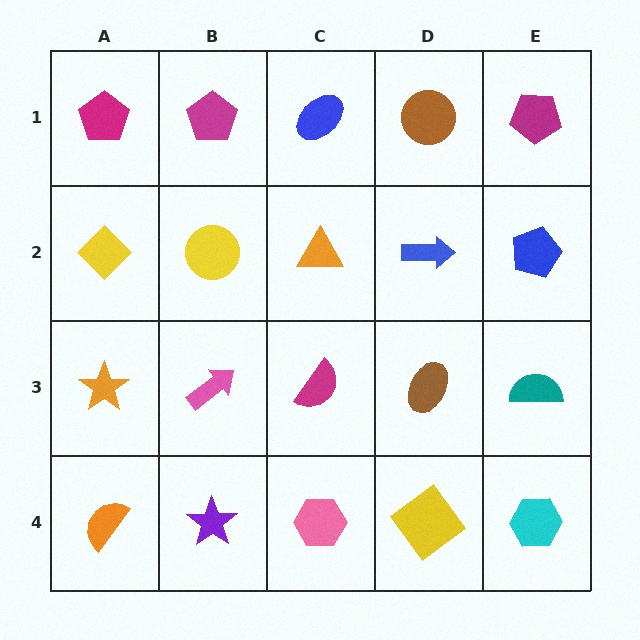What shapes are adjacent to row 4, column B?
A pink arrow (row 3, column B), an orange semicircle (row 4, column A), a pink hexagon (row 4, column C).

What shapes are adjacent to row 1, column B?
A yellow circle (row 2, column B), a magenta pentagon (row 1, column A), a blue ellipse (row 1, column C).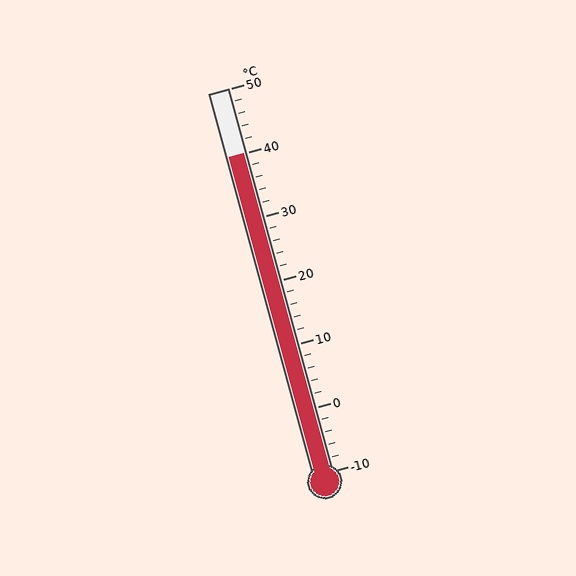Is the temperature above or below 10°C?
The temperature is above 10°C.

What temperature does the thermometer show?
The thermometer shows approximately 40°C.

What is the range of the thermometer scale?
The thermometer scale ranges from -10°C to 50°C.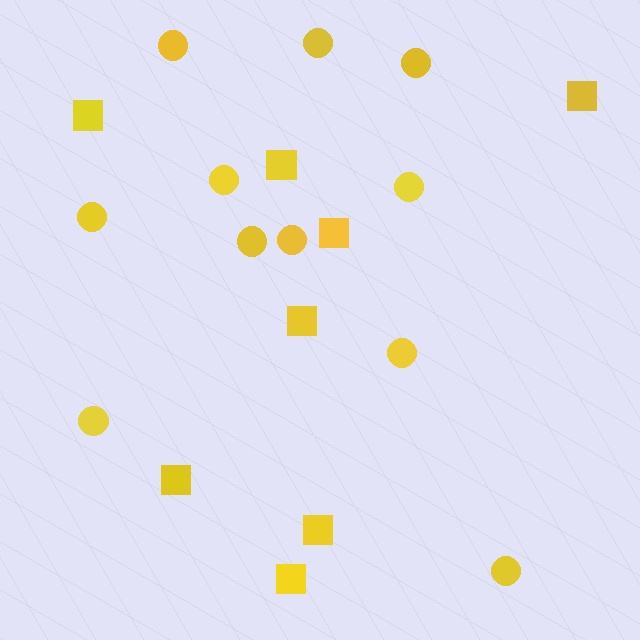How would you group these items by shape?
There are 2 groups: one group of circles (11) and one group of squares (8).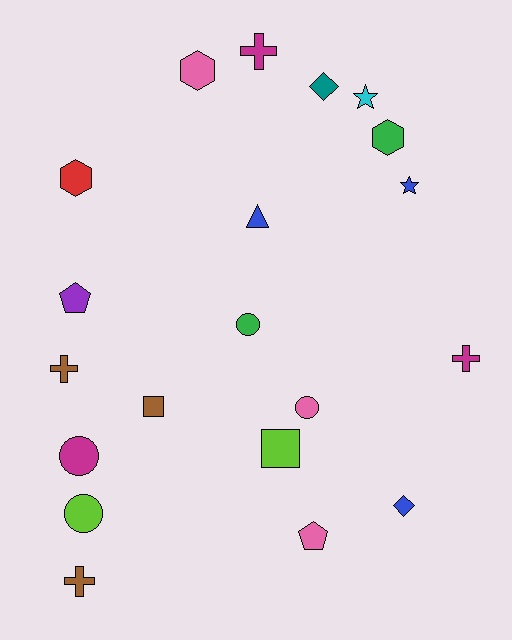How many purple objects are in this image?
There is 1 purple object.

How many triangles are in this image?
There is 1 triangle.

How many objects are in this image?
There are 20 objects.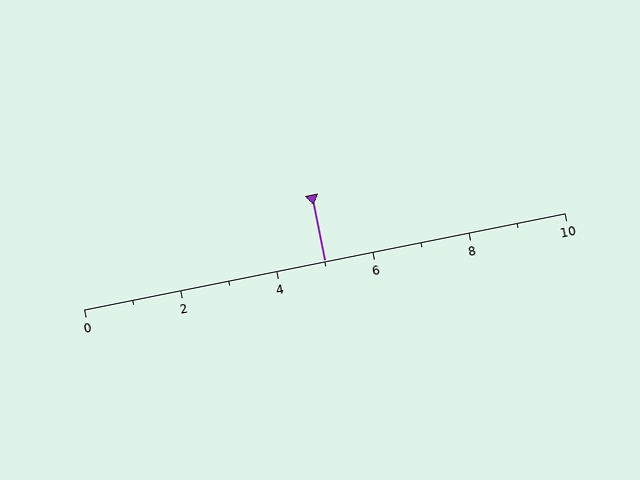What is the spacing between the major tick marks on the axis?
The major ticks are spaced 2 apart.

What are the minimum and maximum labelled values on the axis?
The axis runs from 0 to 10.